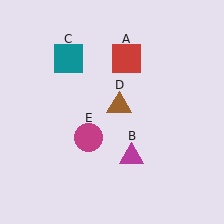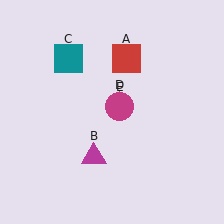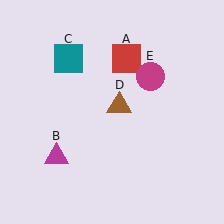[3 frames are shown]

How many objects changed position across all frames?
2 objects changed position: magenta triangle (object B), magenta circle (object E).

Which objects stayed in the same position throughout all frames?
Red square (object A) and teal square (object C) and brown triangle (object D) remained stationary.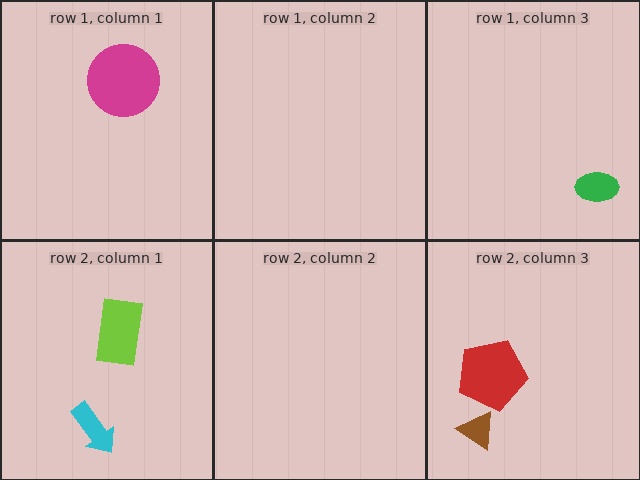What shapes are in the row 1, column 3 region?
The green ellipse.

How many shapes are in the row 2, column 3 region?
2.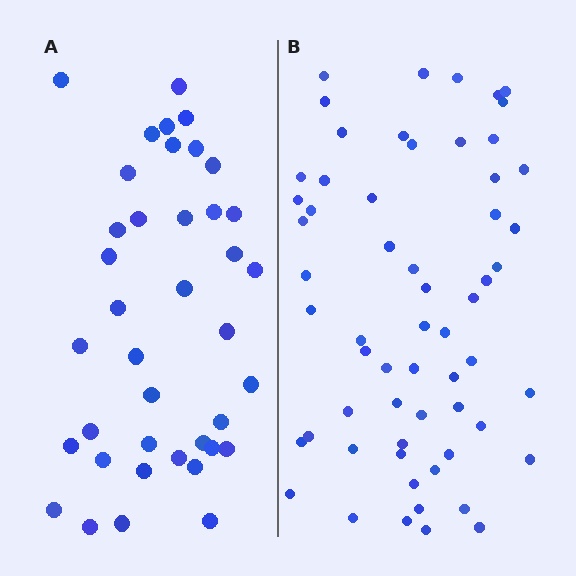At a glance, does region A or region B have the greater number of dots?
Region B (the right region) has more dots.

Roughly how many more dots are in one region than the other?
Region B has approximately 20 more dots than region A.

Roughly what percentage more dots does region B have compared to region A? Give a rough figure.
About 55% more.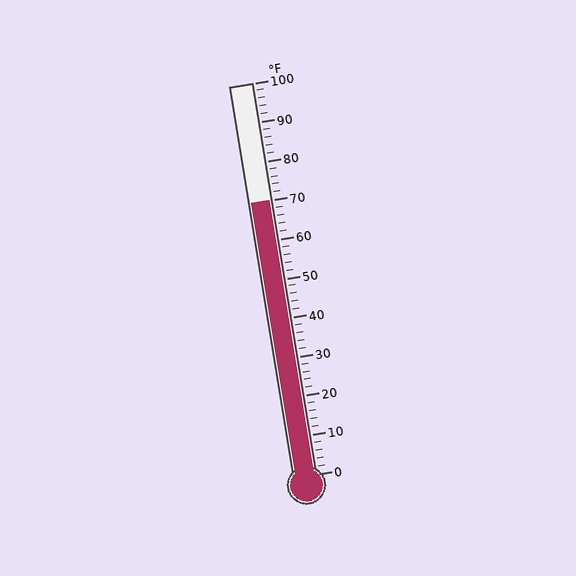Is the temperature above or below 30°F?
The temperature is above 30°F.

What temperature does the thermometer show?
The thermometer shows approximately 70°F.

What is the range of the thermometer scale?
The thermometer scale ranges from 0°F to 100°F.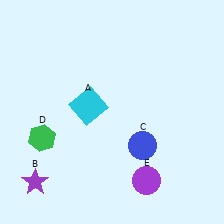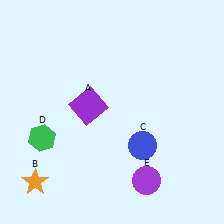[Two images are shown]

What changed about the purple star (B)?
In Image 1, B is purple. In Image 2, it changed to orange.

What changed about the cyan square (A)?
In Image 1, A is cyan. In Image 2, it changed to purple.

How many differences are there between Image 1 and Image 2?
There are 2 differences between the two images.